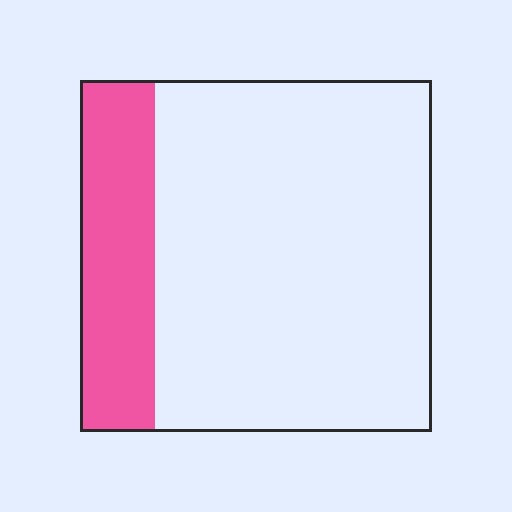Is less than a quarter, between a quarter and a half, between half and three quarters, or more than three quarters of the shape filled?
Less than a quarter.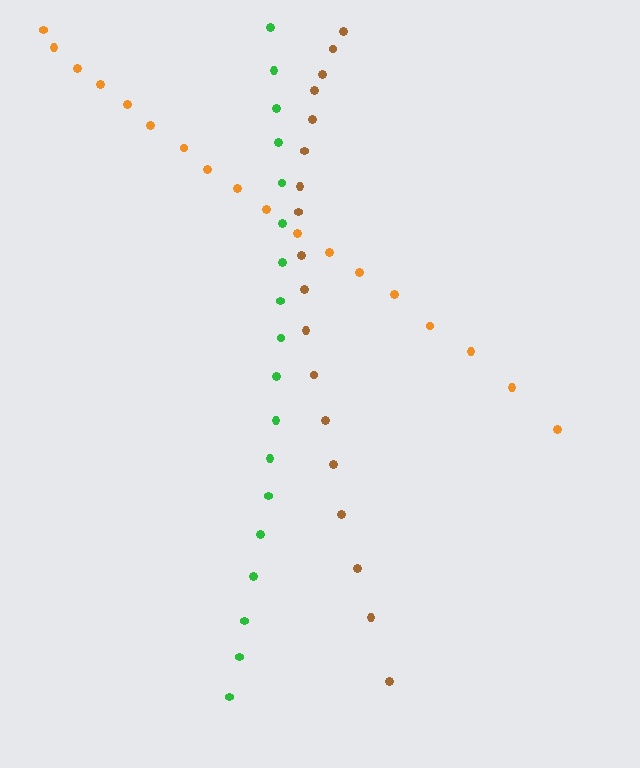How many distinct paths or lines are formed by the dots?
There are 3 distinct paths.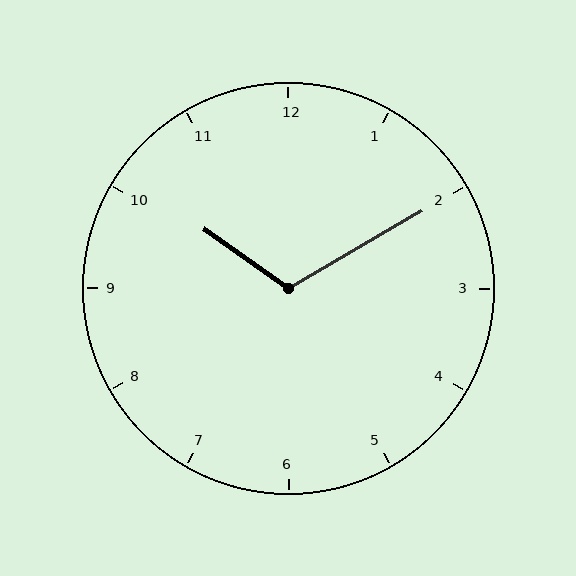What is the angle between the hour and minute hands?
Approximately 115 degrees.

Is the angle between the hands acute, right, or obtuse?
It is obtuse.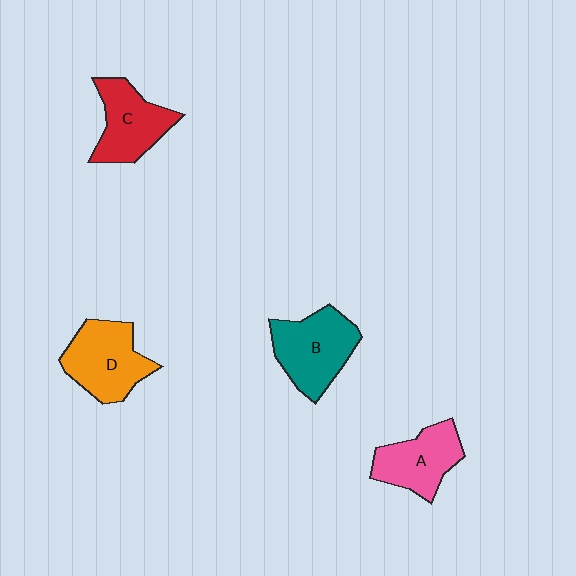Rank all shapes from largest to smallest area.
From largest to smallest: B (teal), D (orange), C (red), A (pink).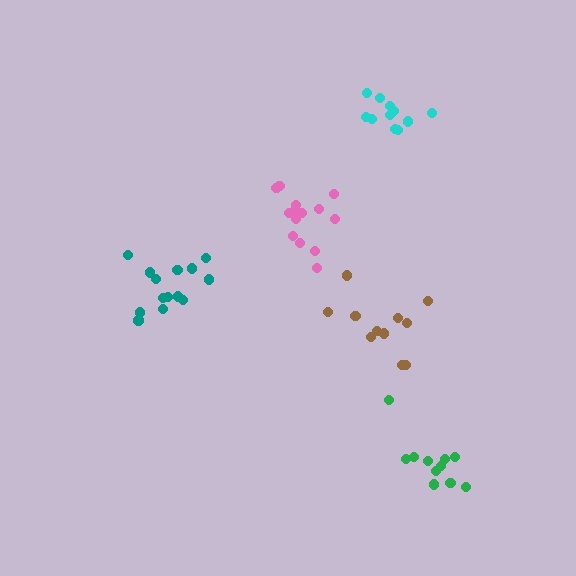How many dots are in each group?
Group 1: 11 dots, Group 2: 11 dots, Group 3: 11 dots, Group 4: 14 dots, Group 5: 14 dots (61 total).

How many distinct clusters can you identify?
There are 5 distinct clusters.